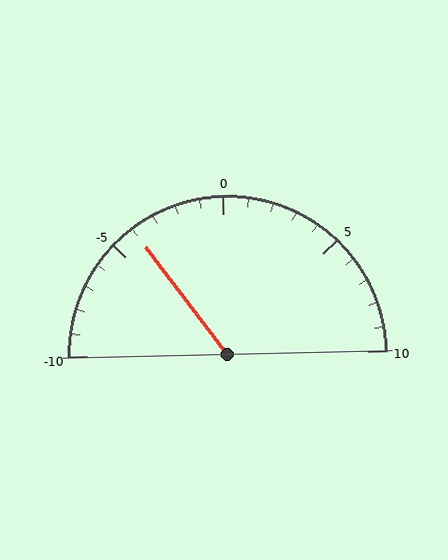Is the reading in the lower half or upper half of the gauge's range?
The reading is in the lower half of the range (-10 to 10).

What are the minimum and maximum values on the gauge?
The gauge ranges from -10 to 10.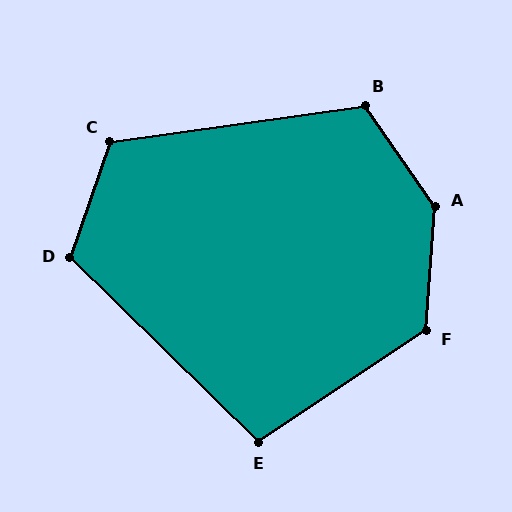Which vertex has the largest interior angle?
A, at approximately 141 degrees.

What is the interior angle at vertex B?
Approximately 117 degrees (obtuse).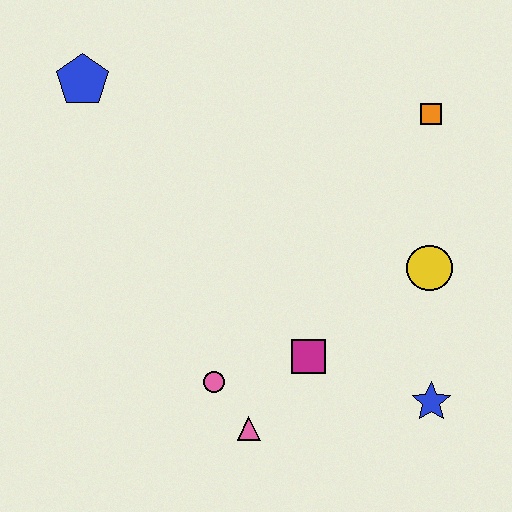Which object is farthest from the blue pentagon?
The blue star is farthest from the blue pentagon.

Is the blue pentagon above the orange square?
Yes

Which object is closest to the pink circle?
The pink triangle is closest to the pink circle.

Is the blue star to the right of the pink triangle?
Yes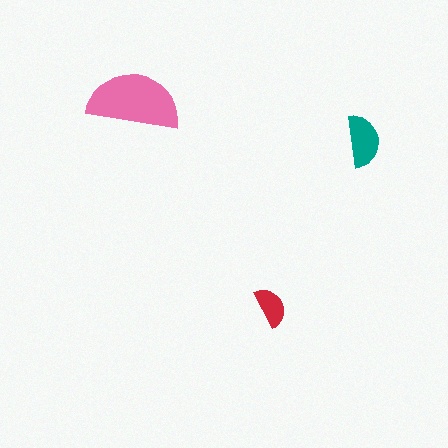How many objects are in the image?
There are 3 objects in the image.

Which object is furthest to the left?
The pink semicircle is leftmost.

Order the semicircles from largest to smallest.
the pink one, the teal one, the red one.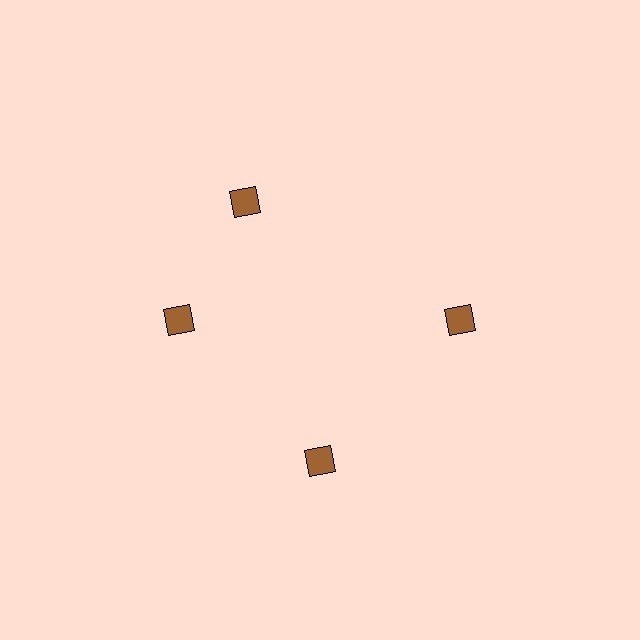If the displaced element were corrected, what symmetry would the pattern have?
It would have 4-fold rotational symmetry — the pattern would map onto itself every 90 degrees.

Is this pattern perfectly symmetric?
No. The 4 brown diamonds are arranged in a ring, but one element near the 12 o'clock position is rotated out of alignment along the ring, breaking the 4-fold rotational symmetry.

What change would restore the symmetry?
The symmetry would be restored by rotating it back into even spacing with its neighbors so that all 4 diamonds sit at equal angles and equal distance from the center.